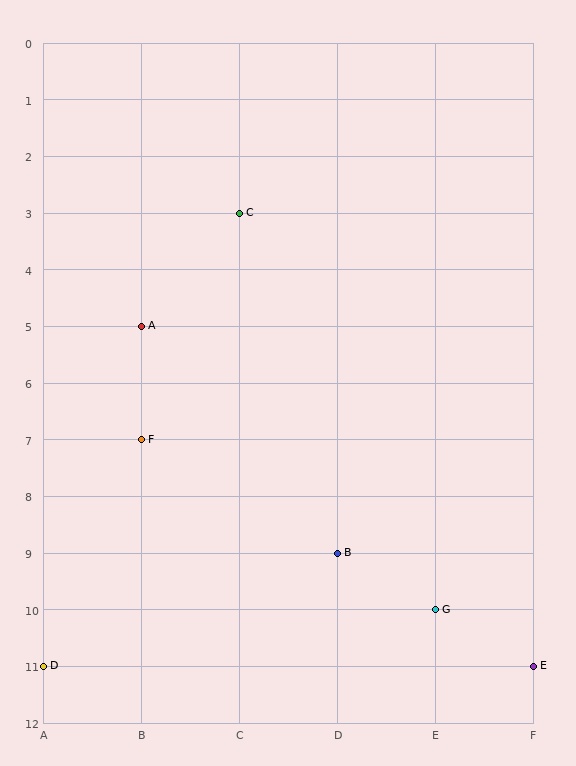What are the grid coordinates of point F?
Point F is at grid coordinates (B, 7).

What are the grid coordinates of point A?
Point A is at grid coordinates (B, 5).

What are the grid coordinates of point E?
Point E is at grid coordinates (F, 11).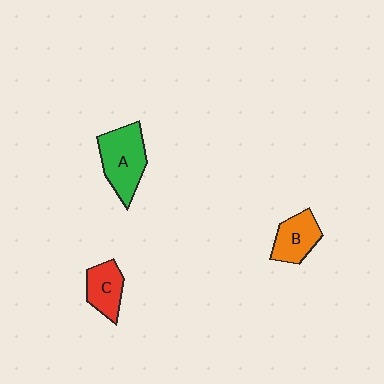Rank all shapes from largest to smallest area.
From largest to smallest: A (green), B (orange), C (red).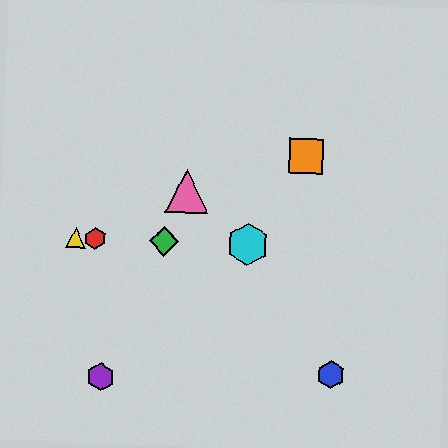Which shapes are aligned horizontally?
The red hexagon, the green diamond, the yellow triangle, the cyan hexagon are aligned horizontally.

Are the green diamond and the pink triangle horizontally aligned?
No, the green diamond is at y≈241 and the pink triangle is at y≈191.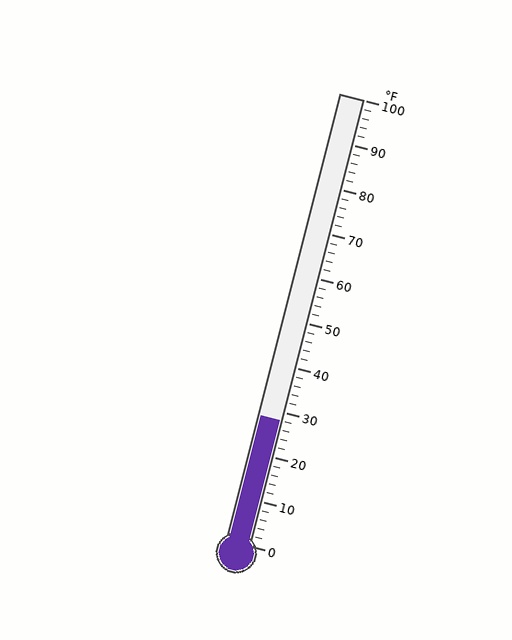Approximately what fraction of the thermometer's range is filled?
The thermometer is filled to approximately 30% of its range.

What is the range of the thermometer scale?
The thermometer scale ranges from 0°F to 100°F.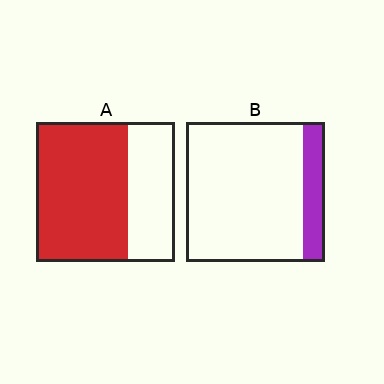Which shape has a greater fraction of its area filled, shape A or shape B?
Shape A.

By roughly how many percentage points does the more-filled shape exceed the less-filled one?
By roughly 50 percentage points (A over B).